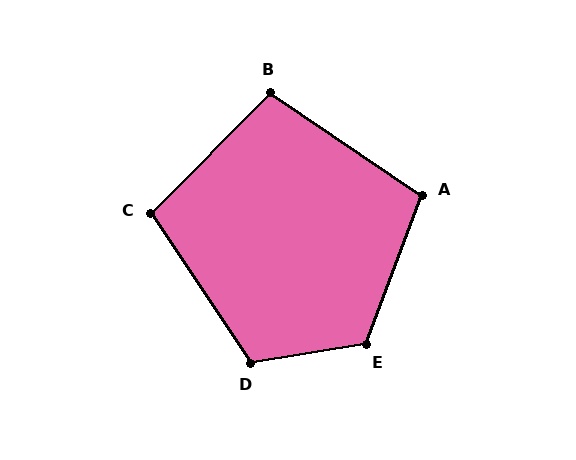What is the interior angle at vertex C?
Approximately 101 degrees (obtuse).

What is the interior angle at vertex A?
Approximately 104 degrees (obtuse).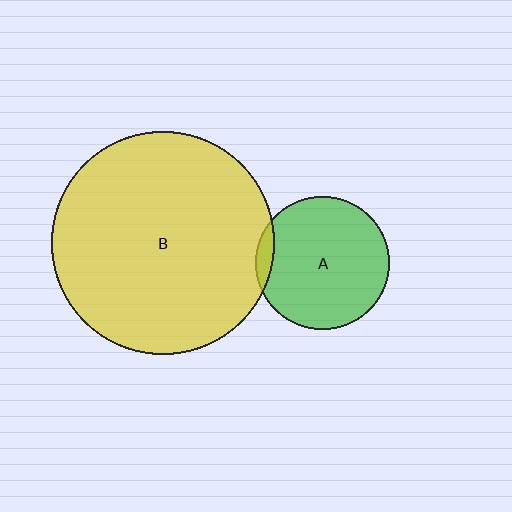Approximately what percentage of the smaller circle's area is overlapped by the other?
Approximately 5%.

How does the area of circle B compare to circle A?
Approximately 2.8 times.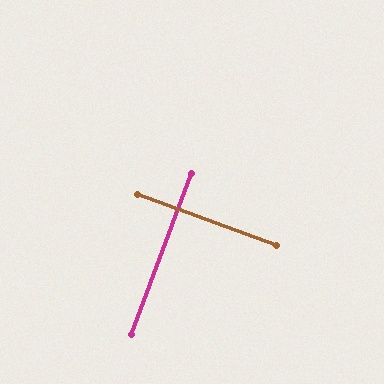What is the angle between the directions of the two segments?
Approximately 90 degrees.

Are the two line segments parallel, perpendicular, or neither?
Perpendicular — they meet at approximately 90°.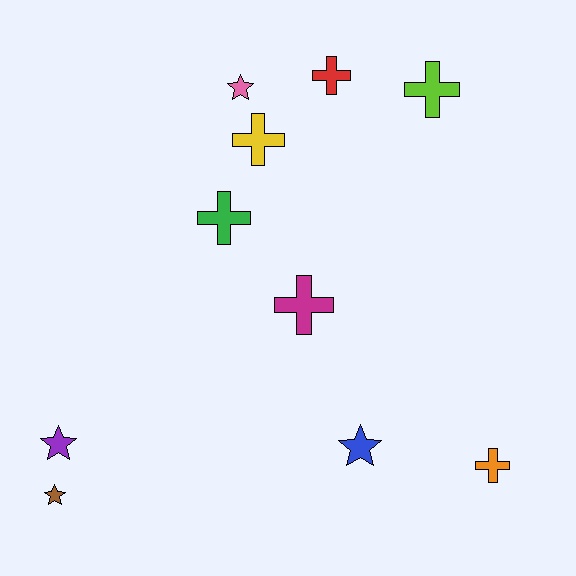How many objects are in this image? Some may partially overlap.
There are 10 objects.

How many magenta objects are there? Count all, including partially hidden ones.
There is 1 magenta object.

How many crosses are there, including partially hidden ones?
There are 6 crosses.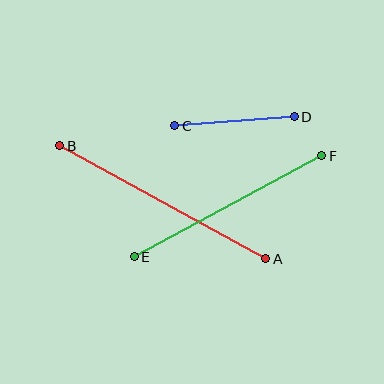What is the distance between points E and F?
The distance is approximately 213 pixels.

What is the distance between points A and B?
The distance is approximately 235 pixels.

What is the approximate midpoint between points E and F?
The midpoint is at approximately (228, 206) pixels.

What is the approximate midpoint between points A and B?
The midpoint is at approximately (163, 202) pixels.